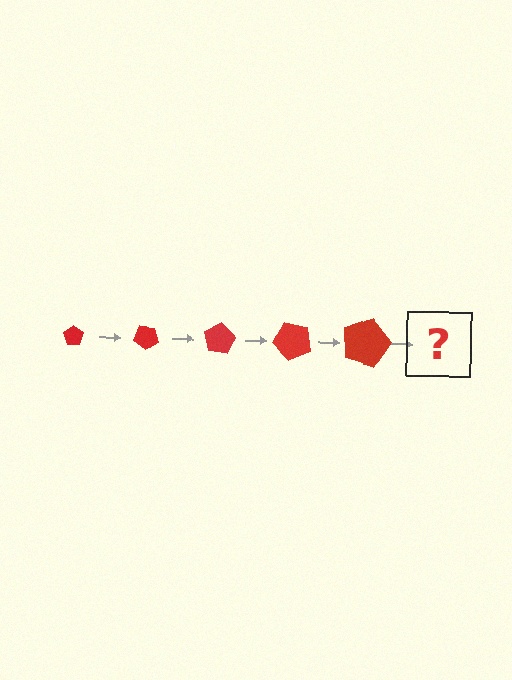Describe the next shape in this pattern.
It should be a pentagon, larger than the previous one and rotated 200 degrees from the start.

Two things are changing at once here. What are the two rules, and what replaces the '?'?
The two rules are that the pentagon grows larger each step and it rotates 40 degrees each step. The '?' should be a pentagon, larger than the previous one and rotated 200 degrees from the start.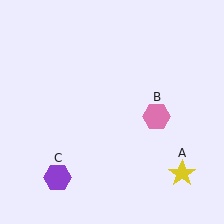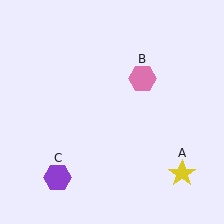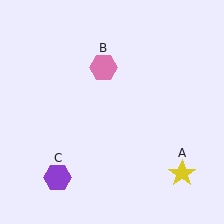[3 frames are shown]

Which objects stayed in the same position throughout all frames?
Yellow star (object A) and purple hexagon (object C) remained stationary.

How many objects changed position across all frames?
1 object changed position: pink hexagon (object B).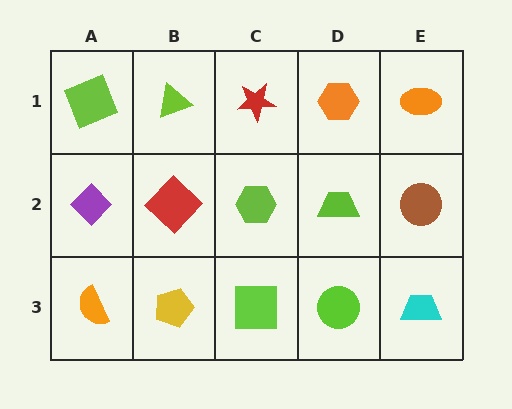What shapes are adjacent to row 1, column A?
A purple diamond (row 2, column A), a lime triangle (row 1, column B).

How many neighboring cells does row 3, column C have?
3.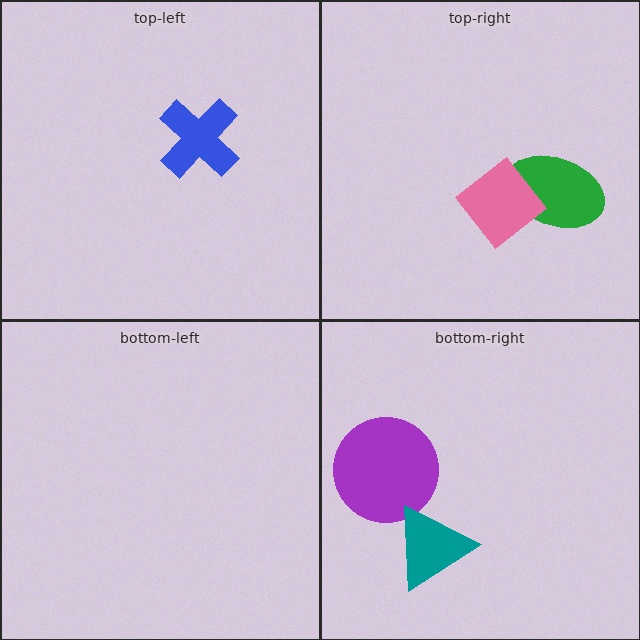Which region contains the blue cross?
The top-left region.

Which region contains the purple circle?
The bottom-right region.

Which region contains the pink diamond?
The top-right region.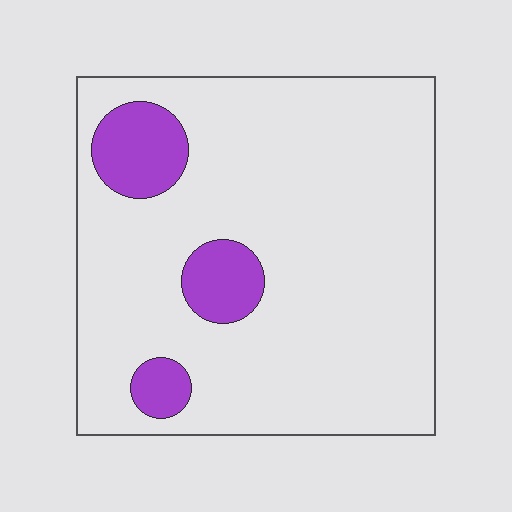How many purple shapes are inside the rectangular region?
3.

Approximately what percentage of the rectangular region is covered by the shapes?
Approximately 10%.